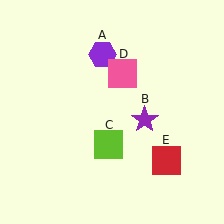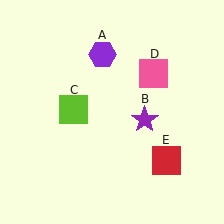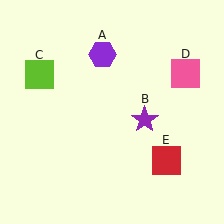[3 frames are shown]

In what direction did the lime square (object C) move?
The lime square (object C) moved up and to the left.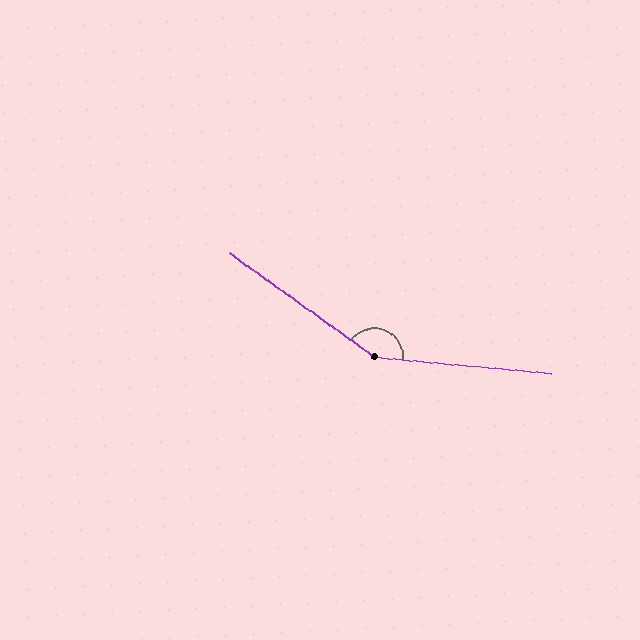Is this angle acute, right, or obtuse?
It is obtuse.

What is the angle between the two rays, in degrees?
Approximately 150 degrees.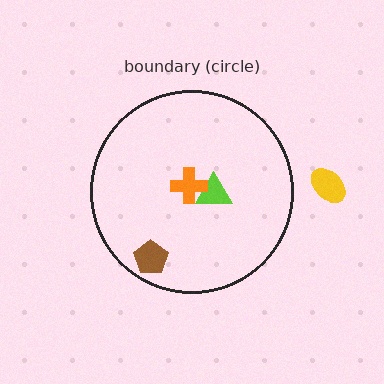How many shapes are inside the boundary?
3 inside, 1 outside.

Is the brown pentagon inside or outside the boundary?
Inside.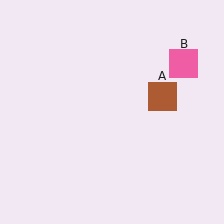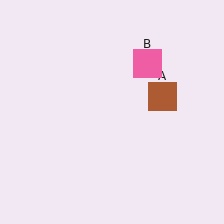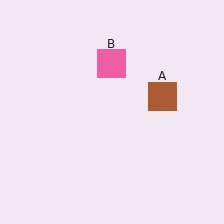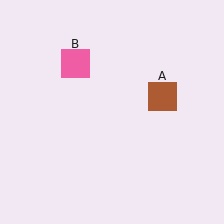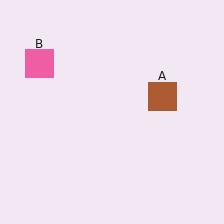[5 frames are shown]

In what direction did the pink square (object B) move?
The pink square (object B) moved left.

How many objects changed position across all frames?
1 object changed position: pink square (object B).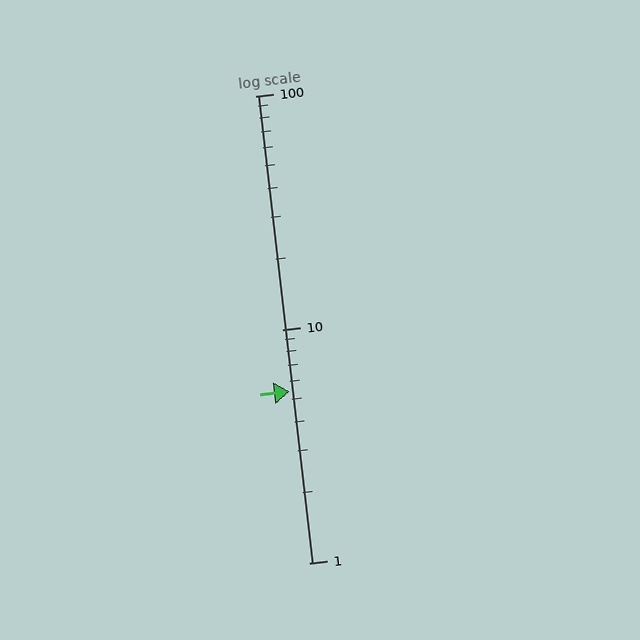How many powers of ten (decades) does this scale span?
The scale spans 2 decades, from 1 to 100.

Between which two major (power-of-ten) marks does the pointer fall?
The pointer is between 1 and 10.